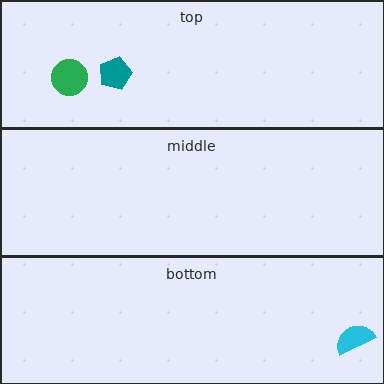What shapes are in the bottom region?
The cyan semicircle.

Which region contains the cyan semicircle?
The bottom region.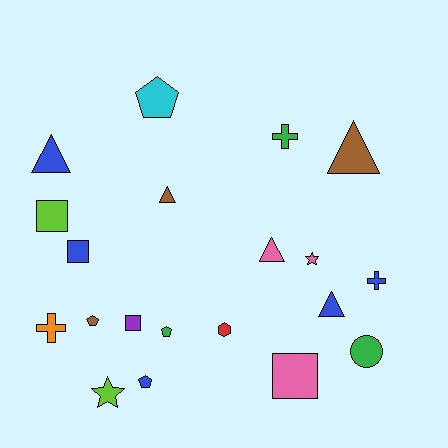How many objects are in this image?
There are 20 objects.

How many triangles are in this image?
There are 5 triangles.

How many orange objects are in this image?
There is 1 orange object.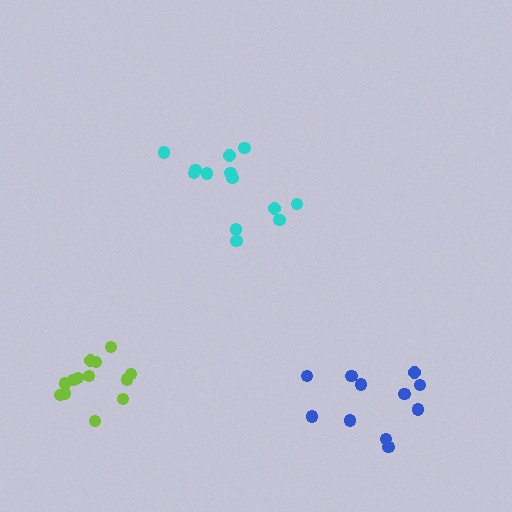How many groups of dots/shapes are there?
There are 3 groups.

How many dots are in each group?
Group 1: 13 dots, Group 2: 11 dots, Group 3: 13 dots (37 total).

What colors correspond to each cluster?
The clusters are colored: lime, blue, cyan.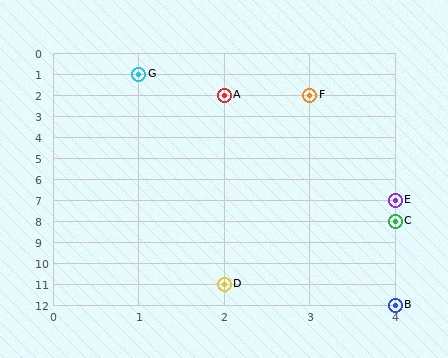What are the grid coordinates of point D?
Point D is at grid coordinates (2, 11).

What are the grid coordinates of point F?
Point F is at grid coordinates (3, 2).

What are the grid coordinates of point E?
Point E is at grid coordinates (4, 7).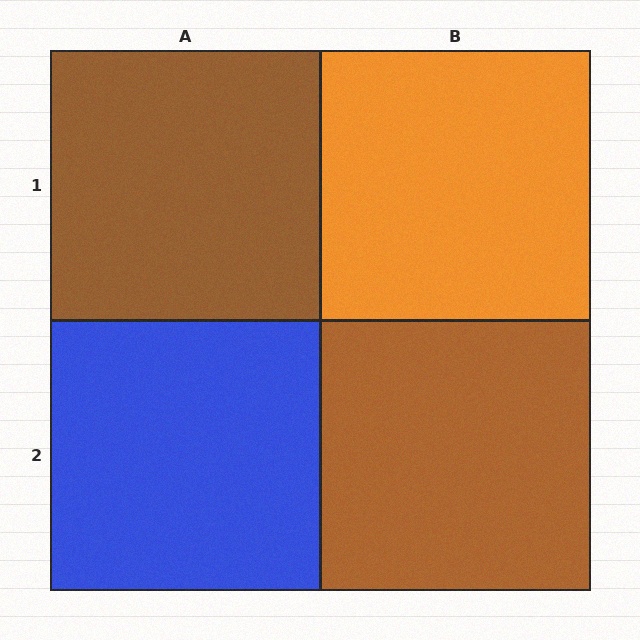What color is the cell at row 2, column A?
Blue.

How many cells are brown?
2 cells are brown.